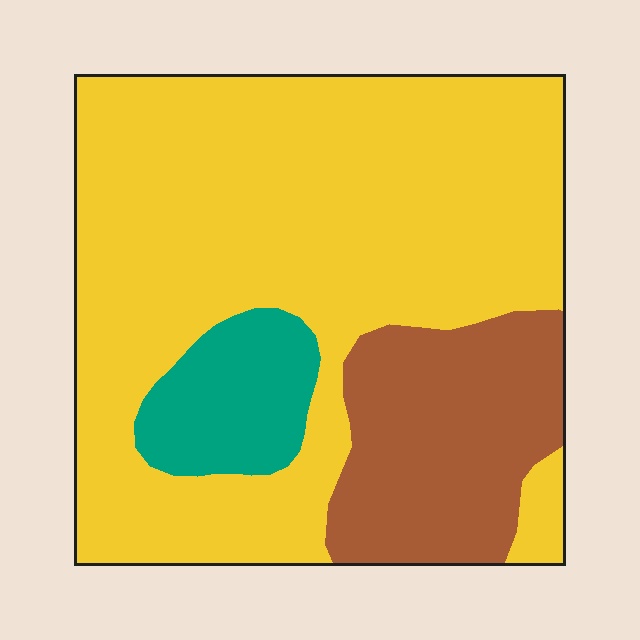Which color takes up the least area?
Teal, at roughly 10%.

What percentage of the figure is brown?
Brown covers around 20% of the figure.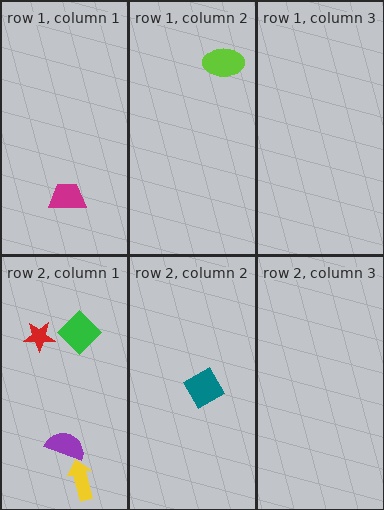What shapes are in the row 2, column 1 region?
The green diamond, the purple semicircle, the yellow arrow, the red star.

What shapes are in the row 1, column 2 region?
The lime ellipse.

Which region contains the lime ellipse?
The row 1, column 2 region.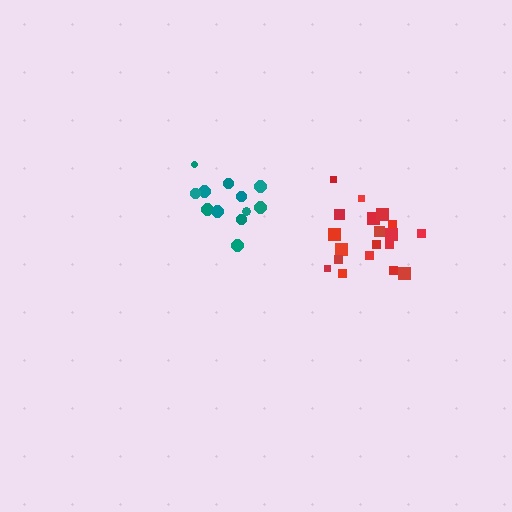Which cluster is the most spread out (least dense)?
Red.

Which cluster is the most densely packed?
Teal.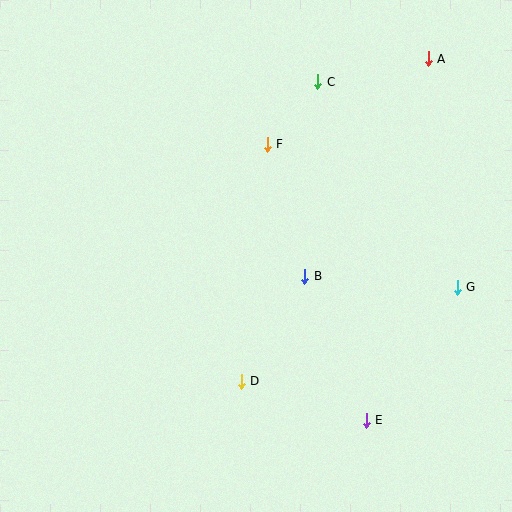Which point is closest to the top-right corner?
Point A is closest to the top-right corner.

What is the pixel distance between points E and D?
The distance between E and D is 131 pixels.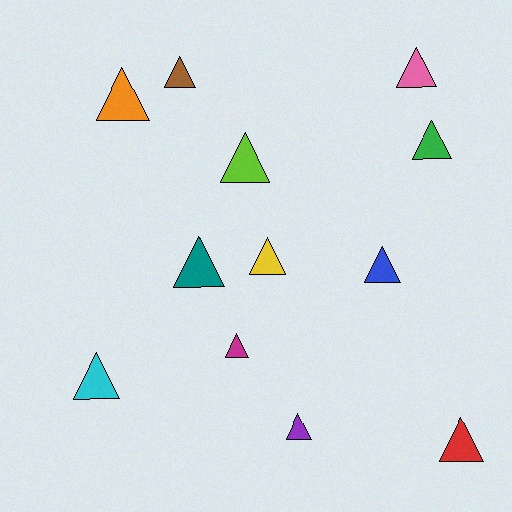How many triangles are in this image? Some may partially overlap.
There are 12 triangles.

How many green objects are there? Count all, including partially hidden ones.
There is 1 green object.